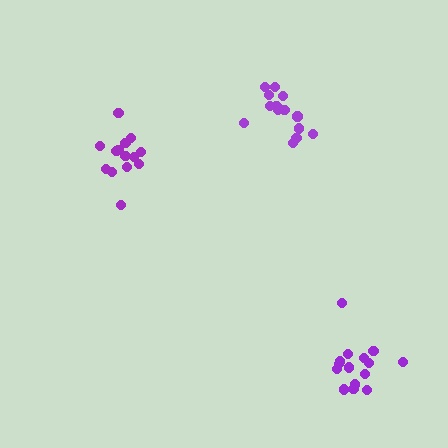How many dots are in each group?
Group 1: 14 dots, Group 2: 14 dots, Group 3: 15 dots (43 total).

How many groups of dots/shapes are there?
There are 3 groups.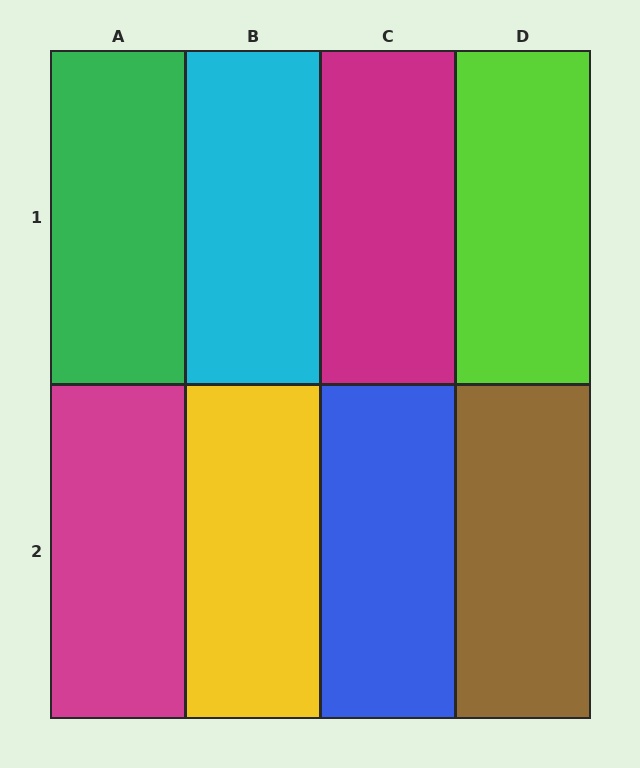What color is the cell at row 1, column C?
Magenta.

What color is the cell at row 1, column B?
Cyan.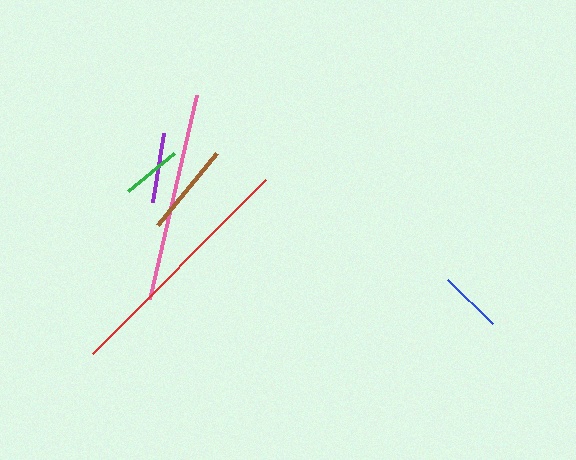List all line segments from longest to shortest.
From longest to shortest: red, pink, brown, purple, blue, green.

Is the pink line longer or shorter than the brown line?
The pink line is longer than the brown line.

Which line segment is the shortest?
The green line is the shortest at approximately 60 pixels.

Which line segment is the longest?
The red line is the longest at approximately 245 pixels.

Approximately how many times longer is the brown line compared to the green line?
The brown line is approximately 1.5 times the length of the green line.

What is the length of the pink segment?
The pink segment is approximately 210 pixels long.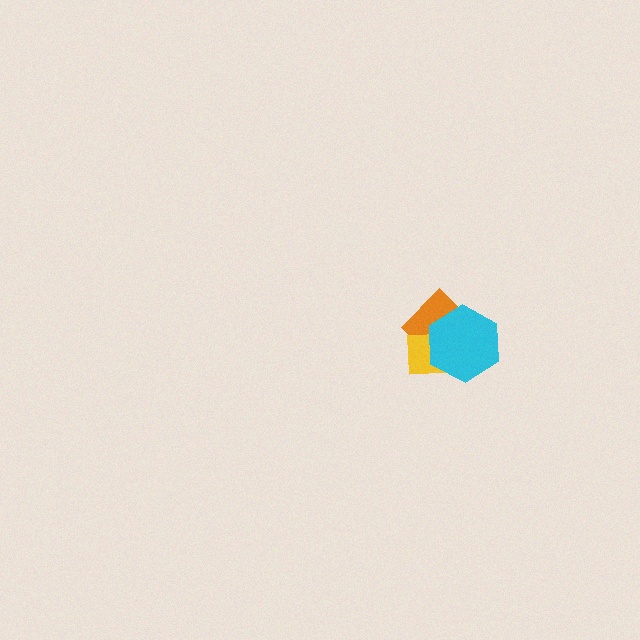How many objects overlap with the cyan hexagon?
2 objects overlap with the cyan hexagon.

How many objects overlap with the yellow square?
2 objects overlap with the yellow square.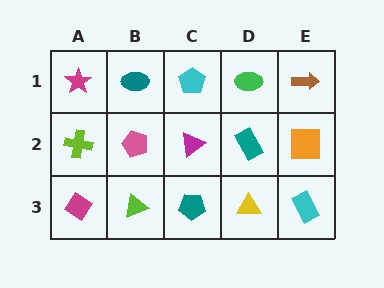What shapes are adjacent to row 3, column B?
A pink pentagon (row 2, column B), a magenta diamond (row 3, column A), a teal pentagon (row 3, column C).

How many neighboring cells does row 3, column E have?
2.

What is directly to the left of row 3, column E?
A yellow triangle.